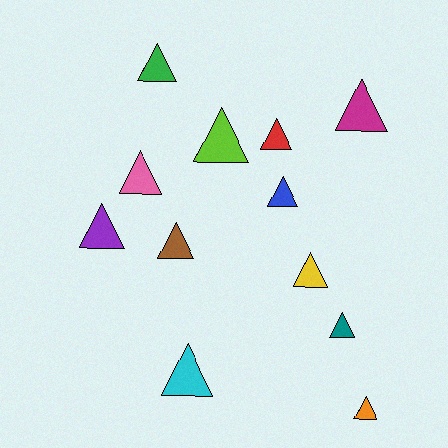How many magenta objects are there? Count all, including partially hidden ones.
There is 1 magenta object.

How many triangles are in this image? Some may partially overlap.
There are 12 triangles.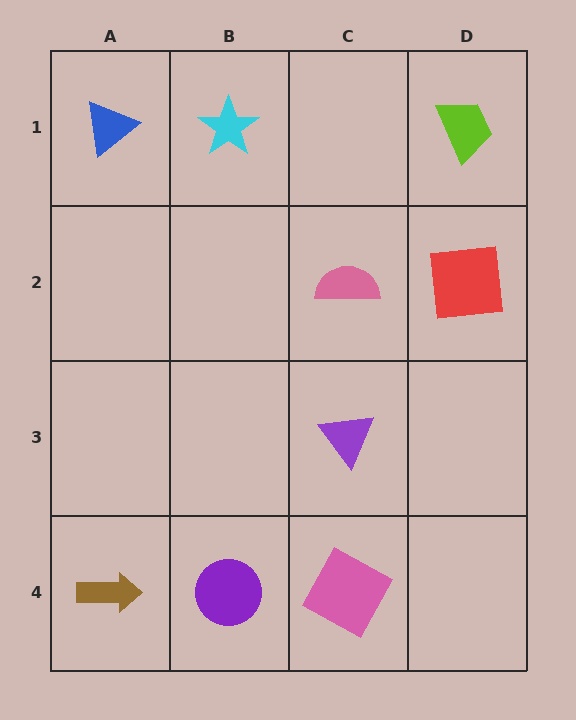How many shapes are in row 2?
2 shapes.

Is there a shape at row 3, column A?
No, that cell is empty.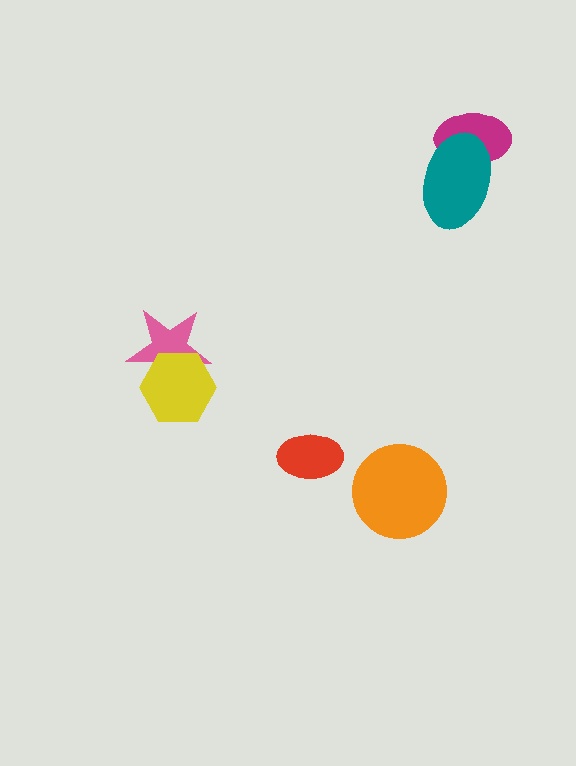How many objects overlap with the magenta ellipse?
1 object overlaps with the magenta ellipse.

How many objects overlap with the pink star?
1 object overlaps with the pink star.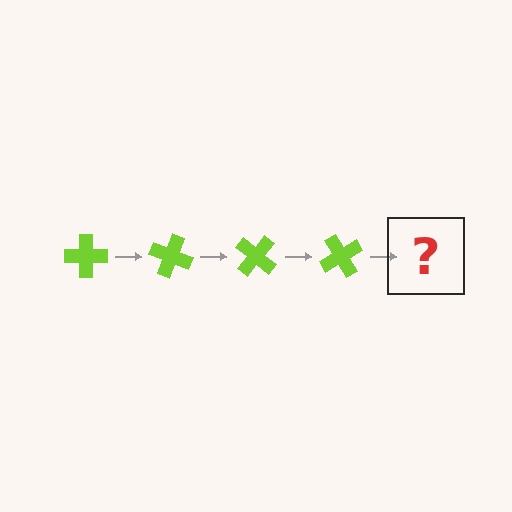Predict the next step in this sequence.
The next step is a lime cross rotated 80 degrees.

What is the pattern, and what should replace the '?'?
The pattern is that the cross rotates 20 degrees each step. The '?' should be a lime cross rotated 80 degrees.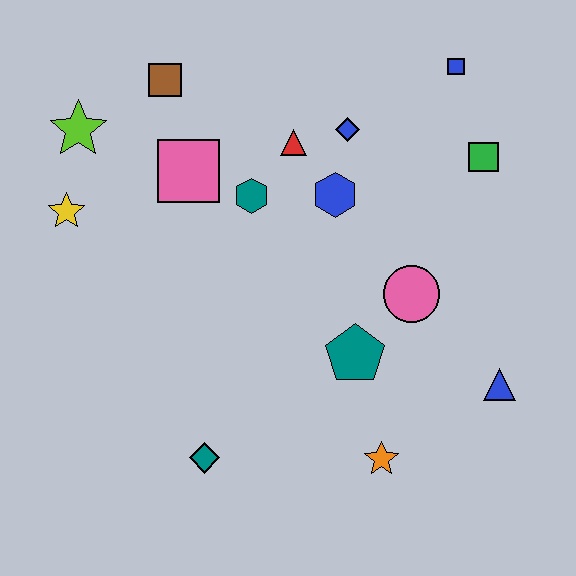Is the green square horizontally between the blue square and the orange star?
No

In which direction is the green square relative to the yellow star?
The green square is to the right of the yellow star.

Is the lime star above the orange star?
Yes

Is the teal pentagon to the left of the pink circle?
Yes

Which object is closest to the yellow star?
The lime star is closest to the yellow star.